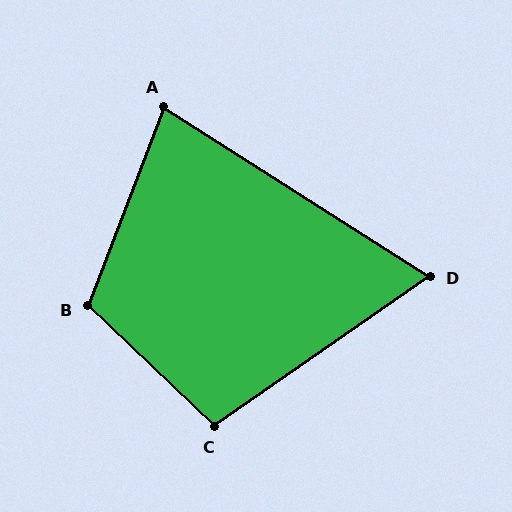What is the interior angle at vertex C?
Approximately 101 degrees (obtuse).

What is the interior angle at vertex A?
Approximately 79 degrees (acute).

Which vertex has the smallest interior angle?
D, at approximately 67 degrees.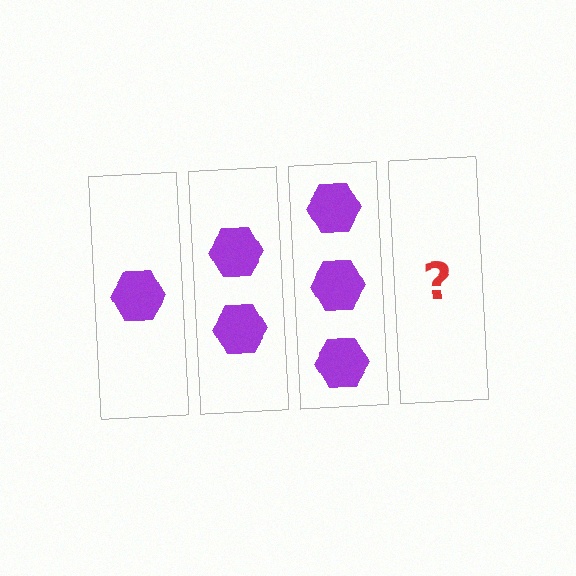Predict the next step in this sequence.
The next step is 4 hexagons.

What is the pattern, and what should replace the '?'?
The pattern is that each step adds one more hexagon. The '?' should be 4 hexagons.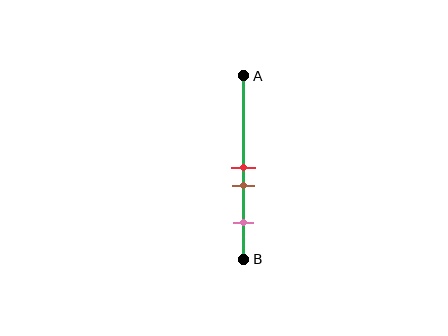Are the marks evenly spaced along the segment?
No, the marks are not evenly spaced.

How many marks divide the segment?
There are 3 marks dividing the segment.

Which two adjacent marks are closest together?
The red and brown marks are the closest adjacent pair.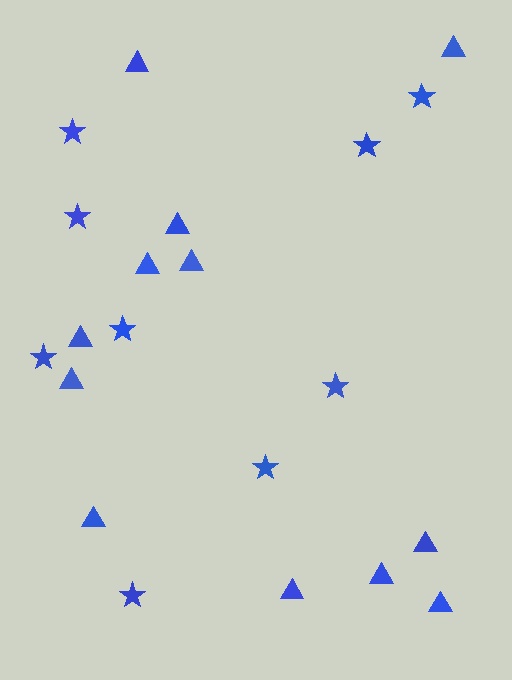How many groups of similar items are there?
There are 2 groups: one group of triangles (12) and one group of stars (9).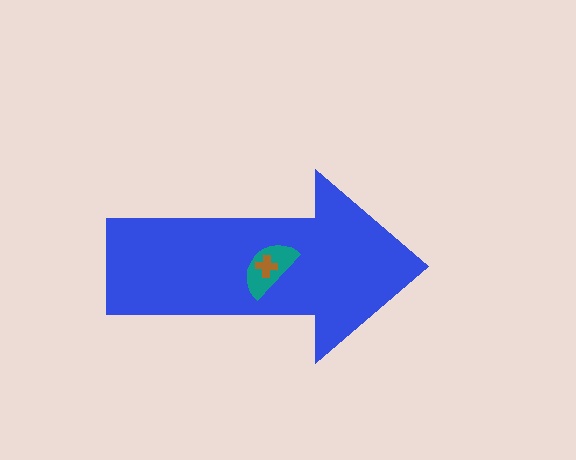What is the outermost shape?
The blue arrow.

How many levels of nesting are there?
3.